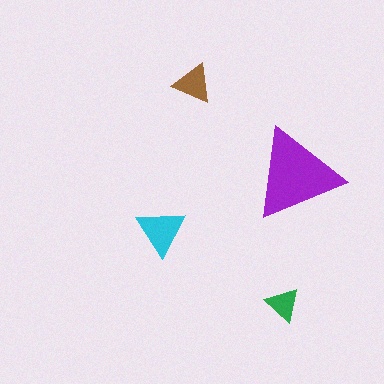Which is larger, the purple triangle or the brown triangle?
The purple one.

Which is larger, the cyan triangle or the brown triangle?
The cyan one.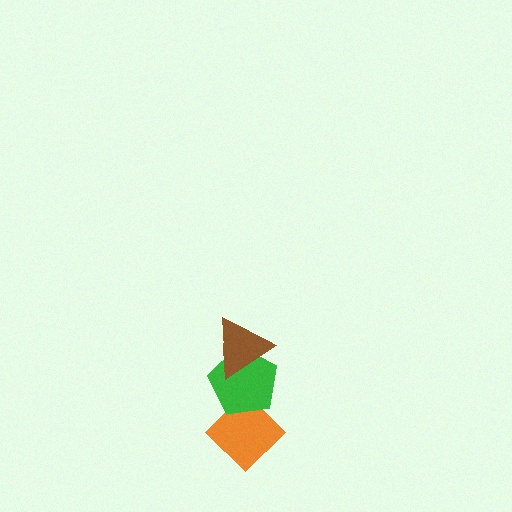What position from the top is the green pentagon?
The green pentagon is 2nd from the top.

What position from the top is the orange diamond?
The orange diamond is 3rd from the top.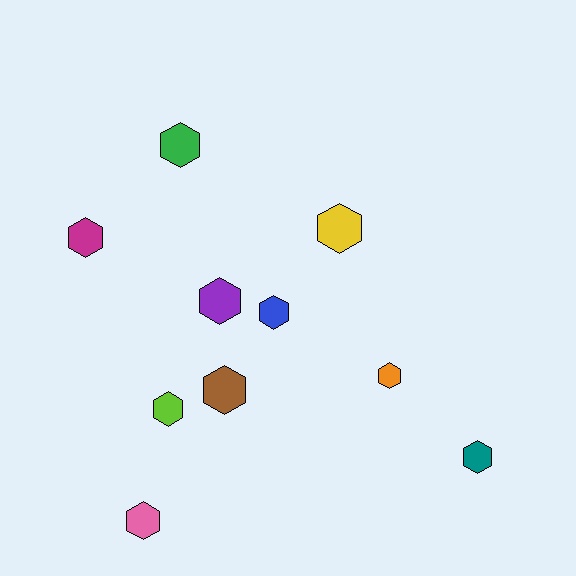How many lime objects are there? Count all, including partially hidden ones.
There is 1 lime object.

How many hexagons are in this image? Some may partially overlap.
There are 10 hexagons.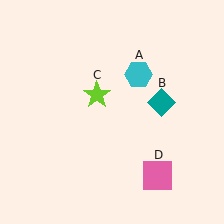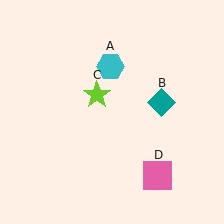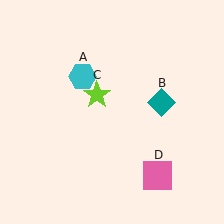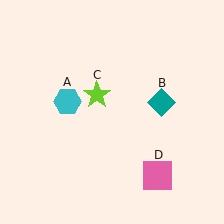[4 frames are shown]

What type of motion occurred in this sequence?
The cyan hexagon (object A) rotated counterclockwise around the center of the scene.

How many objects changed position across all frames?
1 object changed position: cyan hexagon (object A).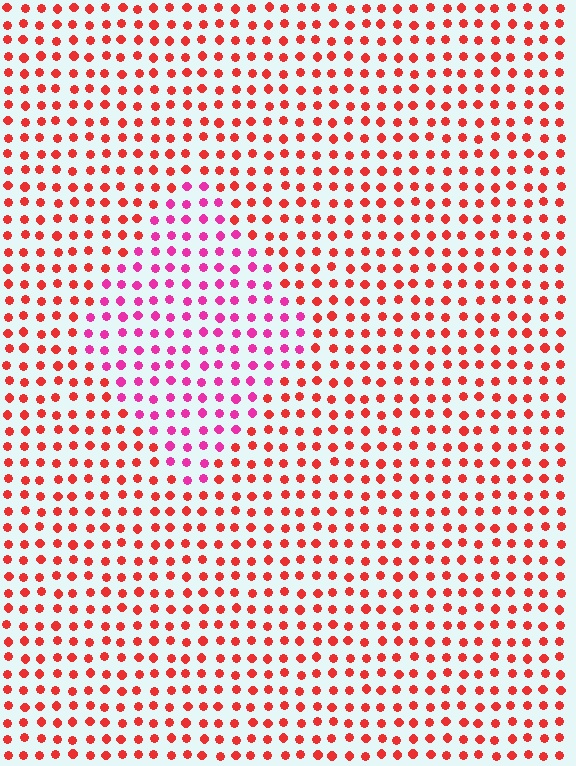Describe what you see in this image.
The image is filled with small red elements in a uniform arrangement. A diamond-shaped region is visible where the elements are tinted to a slightly different hue, forming a subtle color boundary.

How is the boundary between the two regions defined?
The boundary is defined purely by a slight shift in hue (about 39 degrees). Spacing, size, and orientation are identical on both sides.